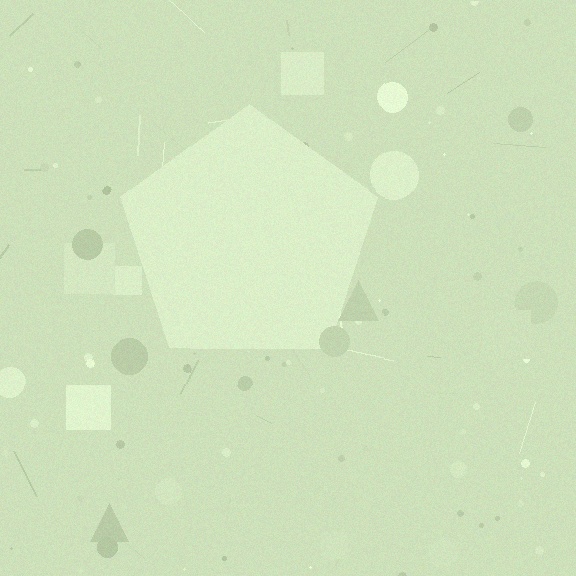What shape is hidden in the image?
A pentagon is hidden in the image.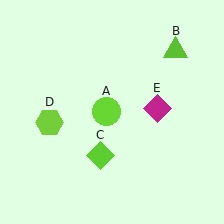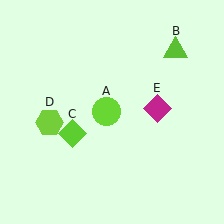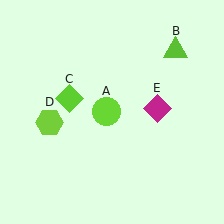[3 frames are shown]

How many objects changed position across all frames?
1 object changed position: lime diamond (object C).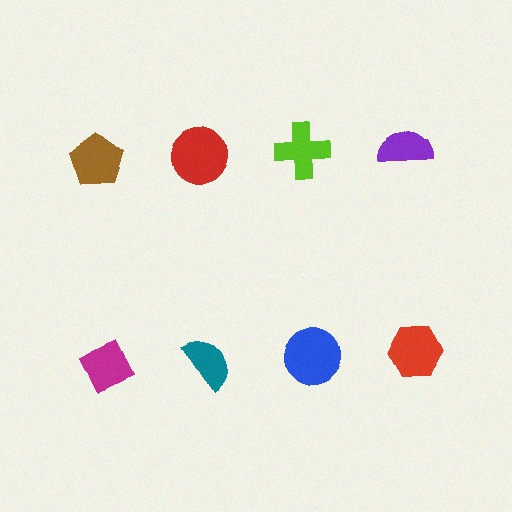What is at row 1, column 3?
A lime cross.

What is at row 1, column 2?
A red circle.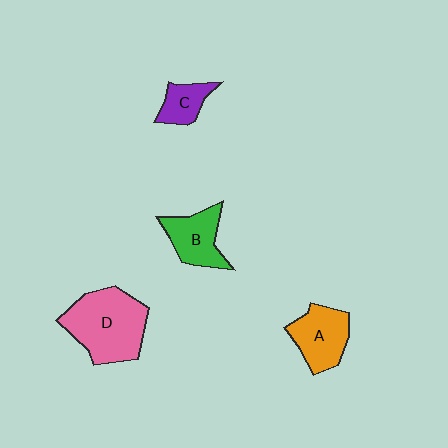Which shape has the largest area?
Shape D (pink).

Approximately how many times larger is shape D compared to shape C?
Approximately 2.8 times.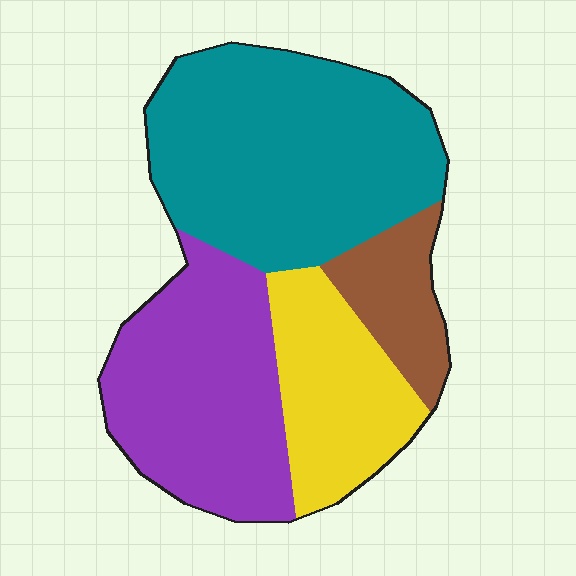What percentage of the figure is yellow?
Yellow takes up about one fifth (1/5) of the figure.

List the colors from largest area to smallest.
From largest to smallest: teal, purple, yellow, brown.